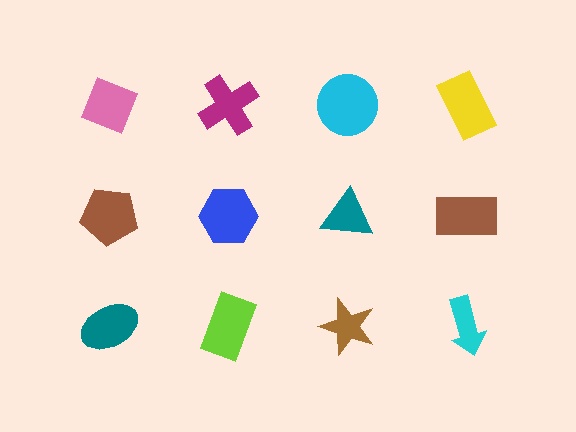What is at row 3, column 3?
A brown star.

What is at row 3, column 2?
A lime rectangle.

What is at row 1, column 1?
A pink diamond.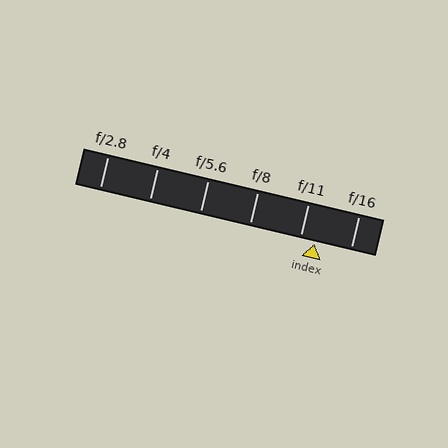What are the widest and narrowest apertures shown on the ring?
The widest aperture shown is f/2.8 and the narrowest is f/16.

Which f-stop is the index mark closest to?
The index mark is closest to f/11.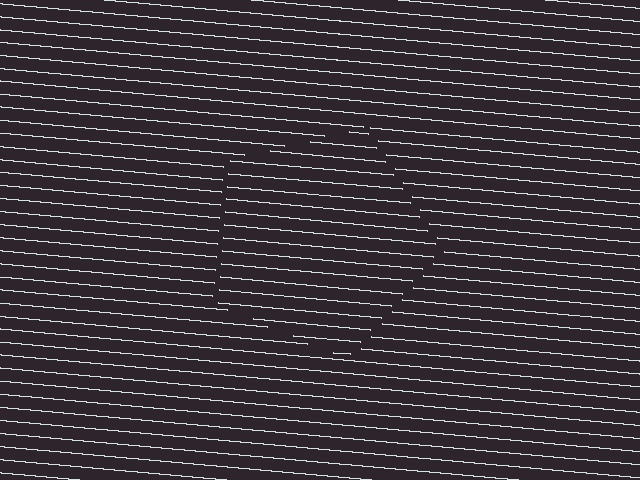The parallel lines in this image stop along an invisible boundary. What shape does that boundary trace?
An illusory pentagon. The interior of the shape contains the same grating, shifted by half a period — the contour is defined by the phase discontinuity where line-ends from the inner and outer gratings abut.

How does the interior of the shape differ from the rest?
The interior of the shape contains the same grating, shifted by half a period — the contour is defined by the phase discontinuity where line-ends from the inner and outer gratings abut.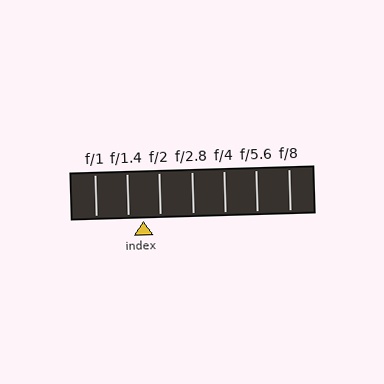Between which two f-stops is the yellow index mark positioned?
The index mark is between f/1.4 and f/2.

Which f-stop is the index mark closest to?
The index mark is closest to f/1.4.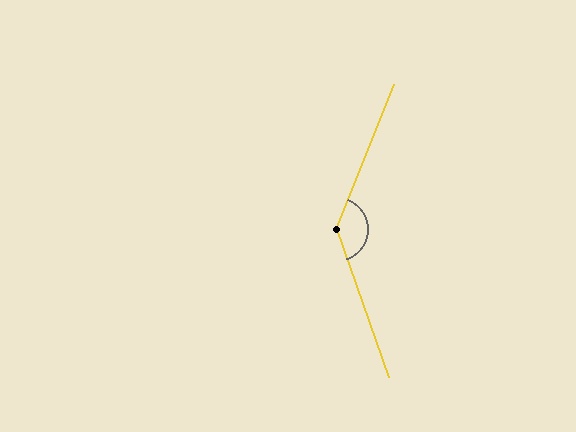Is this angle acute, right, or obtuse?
It is obtuse.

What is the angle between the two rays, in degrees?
Approximately 139 degrees.